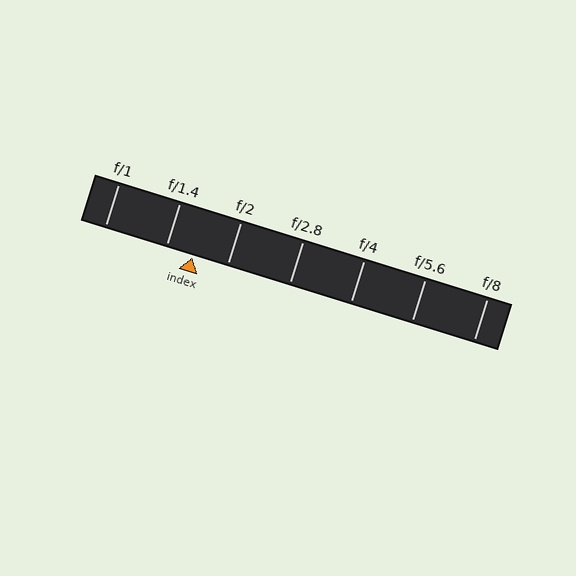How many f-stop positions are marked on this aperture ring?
There are 7 f-stop positions marked.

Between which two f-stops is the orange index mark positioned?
The index mark is between f/1.4 and f/2.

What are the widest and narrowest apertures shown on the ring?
The widest aperture shown is f/1 and the narrowest is f/8.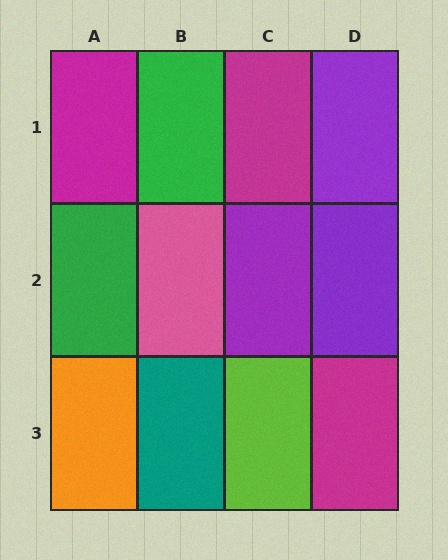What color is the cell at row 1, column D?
Purple.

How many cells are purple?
3 cells are purple.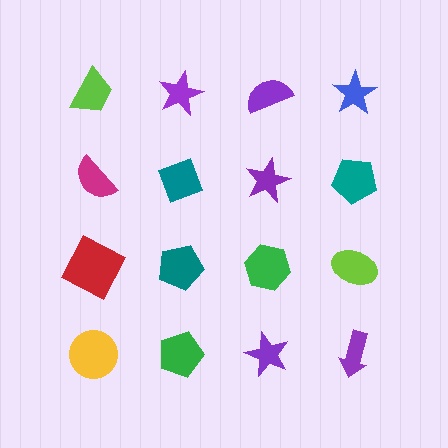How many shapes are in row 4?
4 shapes.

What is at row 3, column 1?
A red square.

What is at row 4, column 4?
A purple arrow.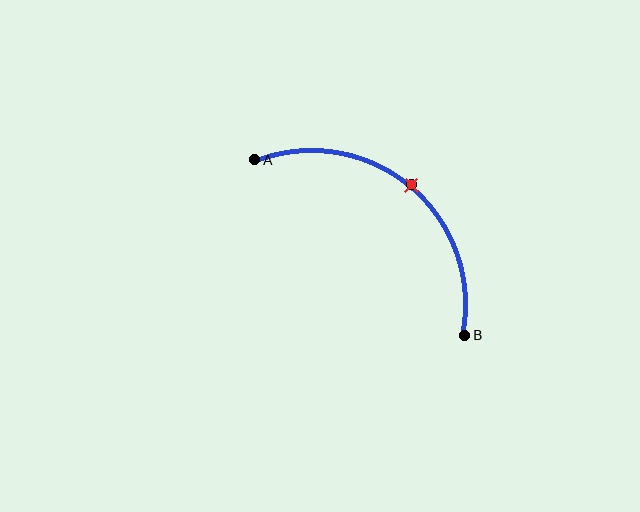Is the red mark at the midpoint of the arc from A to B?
Yes. The red mark lies on the arc at equal arc-length from both A and B — it is the arc midpoint.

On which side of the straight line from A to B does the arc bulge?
The arc bulges above and to the right of the straight line connecting A and B.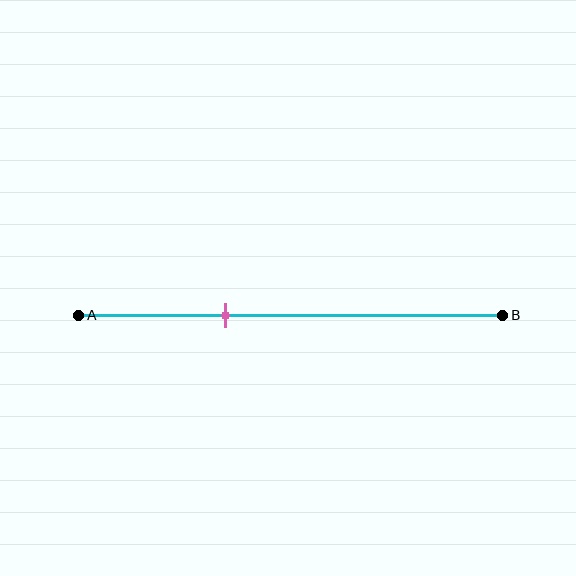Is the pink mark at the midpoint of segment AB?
No, the mark is at about 35% from A, not at the 50% midpoint.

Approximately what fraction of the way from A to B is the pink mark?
The pink mark is approximately 35% of the way from A to B.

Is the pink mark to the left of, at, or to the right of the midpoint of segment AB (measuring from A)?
The pink mark is to the left of the midpoint of segment AB.